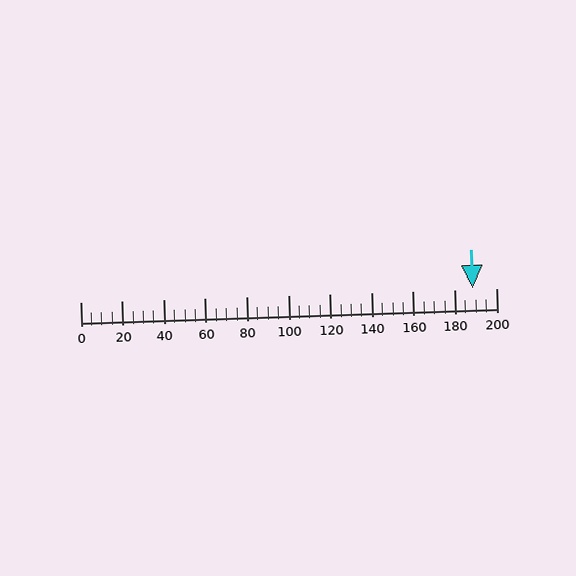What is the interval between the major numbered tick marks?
The major tick marks are spaced 20 units apart.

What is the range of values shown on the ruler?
The ruler shows values from 0 to 200.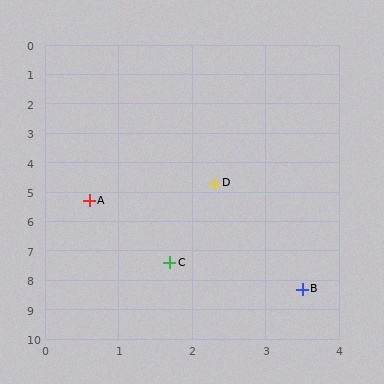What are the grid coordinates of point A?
Point A is at approximately (0.6, 5.3).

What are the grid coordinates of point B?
Point B is at approximately (3.5, 8.3).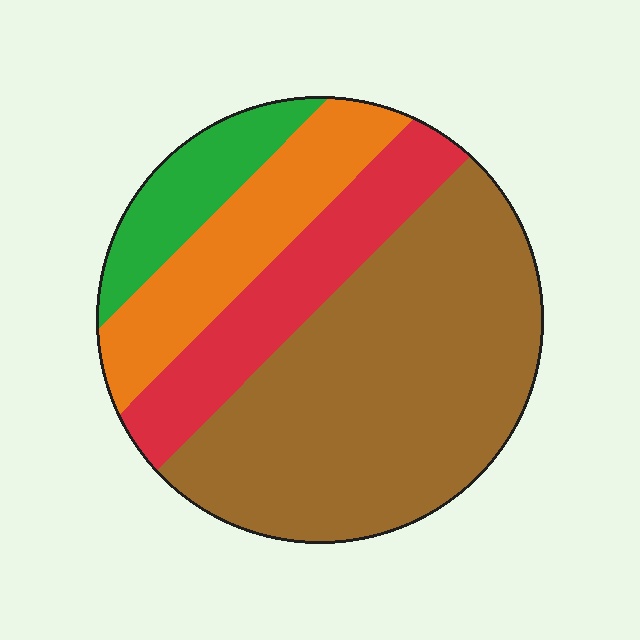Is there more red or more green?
Red.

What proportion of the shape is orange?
Orange takes up about one sixth (1/6) of the shape.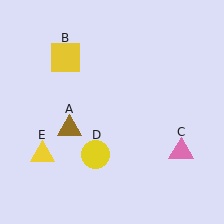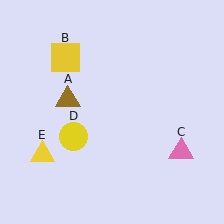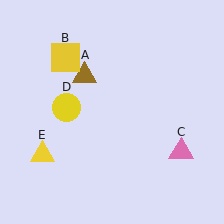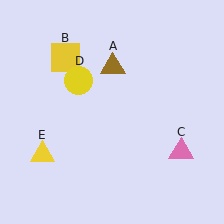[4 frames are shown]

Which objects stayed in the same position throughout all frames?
Yellow square (object B) and pink triangle (object C) and yellow triangle (object E) remained stationary.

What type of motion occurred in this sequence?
The brown triangle (object A), yellow circle (object D) rotated clockwise around the center of the scene.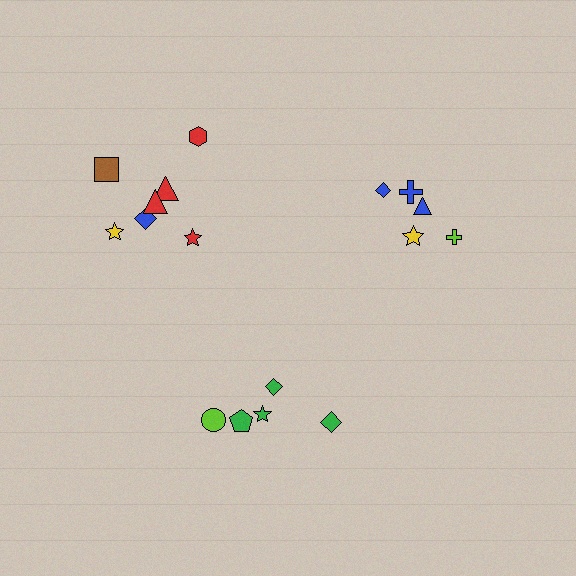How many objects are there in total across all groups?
There are 17 objects.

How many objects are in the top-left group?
There are 7 objects.